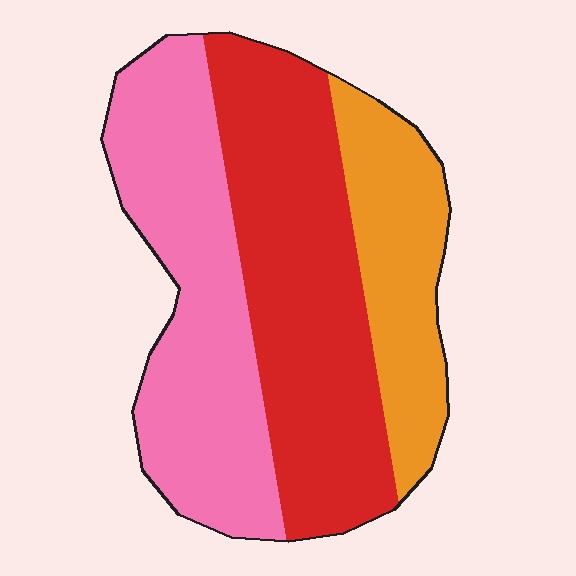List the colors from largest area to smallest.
From largest to smallest: red, pink, orange.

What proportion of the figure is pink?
Pink takes up about three eighths (3/8) of the figure.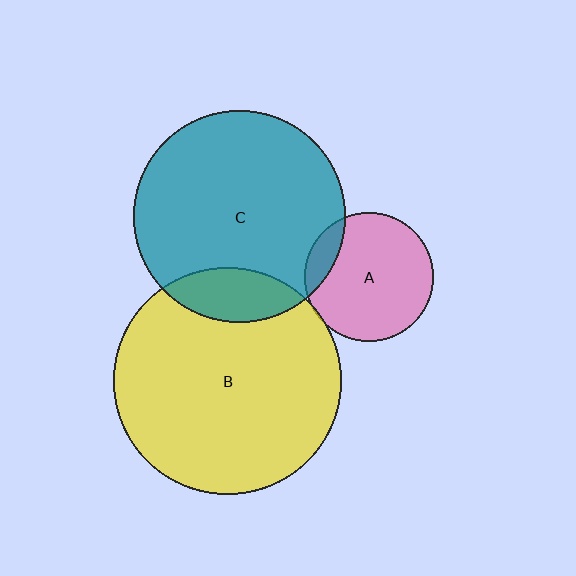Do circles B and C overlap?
Yes.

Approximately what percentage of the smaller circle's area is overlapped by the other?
Approximately 15%.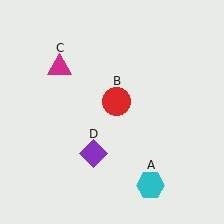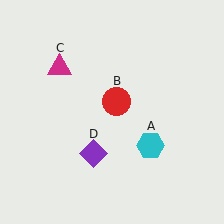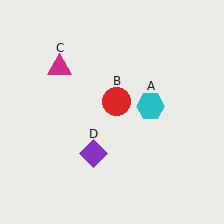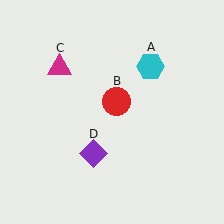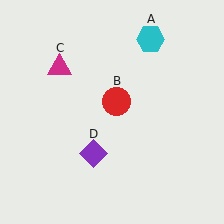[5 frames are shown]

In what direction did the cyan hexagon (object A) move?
The cyan hexagon (object A) moved up.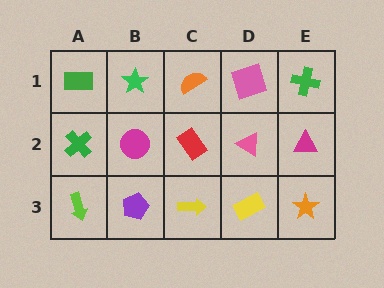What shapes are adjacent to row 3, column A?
A green cross (row 2, column A), a purple pentagon (row 3, column B).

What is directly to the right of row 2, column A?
A magenta circle.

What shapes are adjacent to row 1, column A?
A green cross (row 2, column A), a green star (row 1, column B).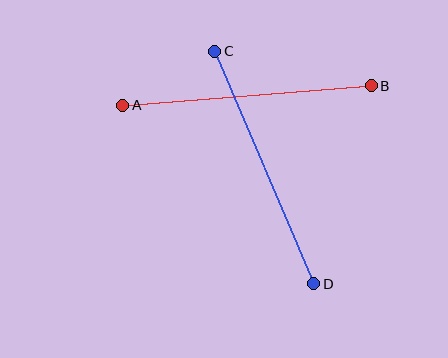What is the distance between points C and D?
The distance is approximately 252 pixels.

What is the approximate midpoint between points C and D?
The midpoint is at approximately (264, 167) pixels.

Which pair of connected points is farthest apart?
Points C and D are farthest apart.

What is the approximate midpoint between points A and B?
The midpoint is at approximately (247, 96) pixels.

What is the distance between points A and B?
The distance is approximately 249 pixels.